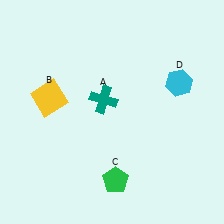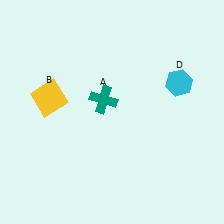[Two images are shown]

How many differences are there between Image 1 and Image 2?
There is 1 difference between the two images.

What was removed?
The green pentagon (C) was removed in Image 2.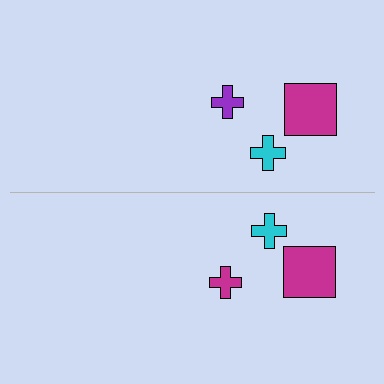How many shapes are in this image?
There are 6 shapes in this image.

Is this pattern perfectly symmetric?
No, the pattern is not perfectly symmetric. The magenta cross on the bottom side breaks the symmetry — its mirror counterpart is purple.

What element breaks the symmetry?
The magenta cross on the bottom side breaks the symmetry — its mirror counterpart is purple.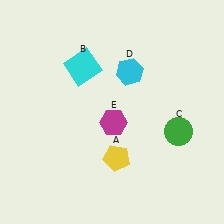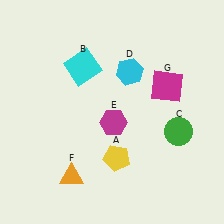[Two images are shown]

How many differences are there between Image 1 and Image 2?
There are 2 differences between the two images.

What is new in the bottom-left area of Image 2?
An orange triangle (F) was added in the bottom-left area of Image 2.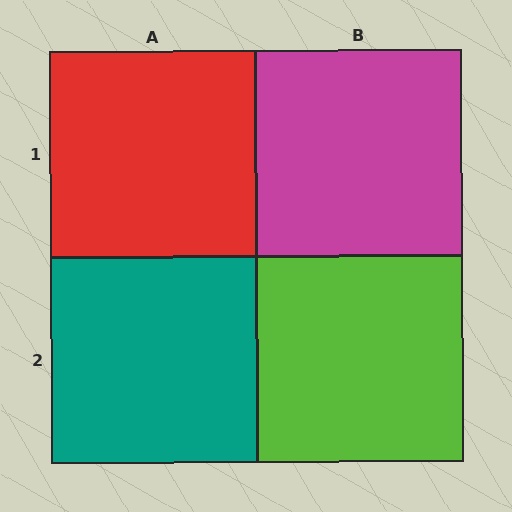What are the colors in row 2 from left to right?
Teal, lime.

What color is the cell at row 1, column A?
Red.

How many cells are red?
1 cell is red.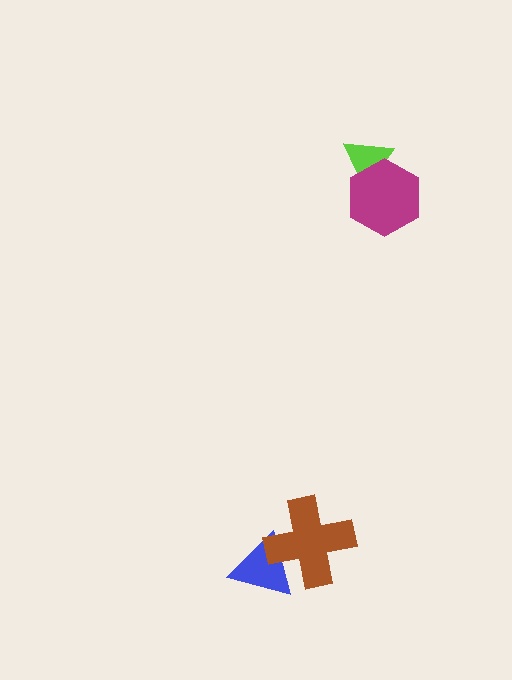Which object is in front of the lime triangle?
The magenta hexagon is in front of the lime triangle.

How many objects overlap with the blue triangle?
1 object overlaps with the blue triangle.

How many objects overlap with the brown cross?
1 object overlaps with the brown cross.